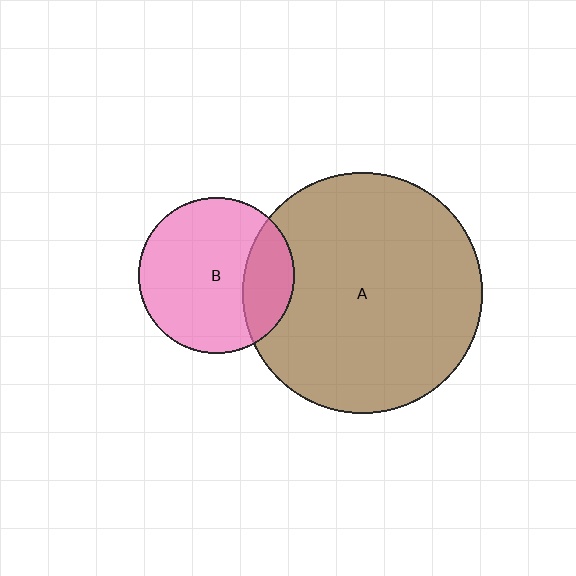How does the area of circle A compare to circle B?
Approximately 2.4 times.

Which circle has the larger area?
Circle A (brown).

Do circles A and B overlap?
Yes.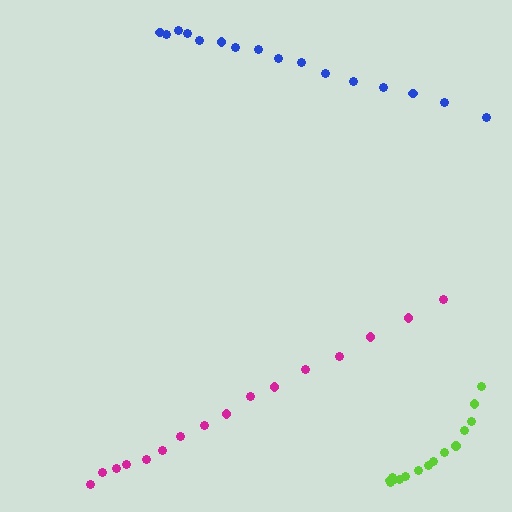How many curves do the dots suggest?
There are 3 distinct paths.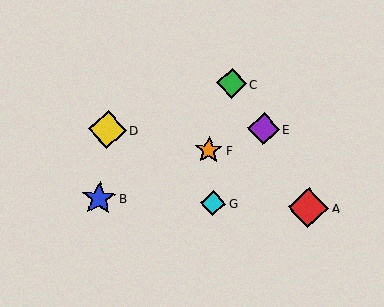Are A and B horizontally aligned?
Yes, both are at y≈208.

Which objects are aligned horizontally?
Objects A, B, G are aligned horizontally.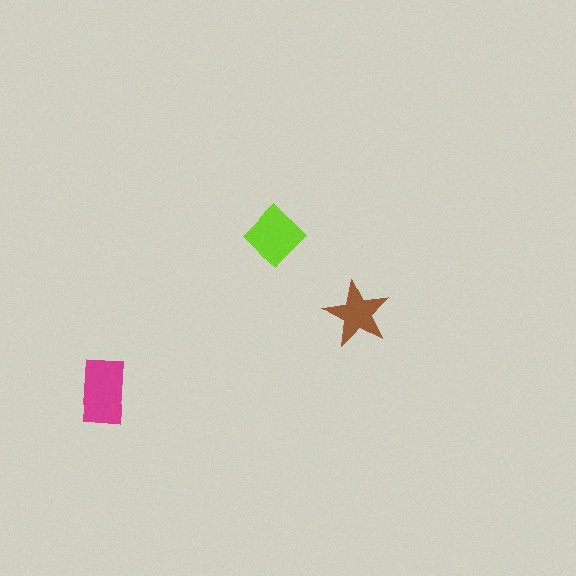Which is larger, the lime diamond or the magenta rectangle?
The magenta rectangle.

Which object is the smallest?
The brown star.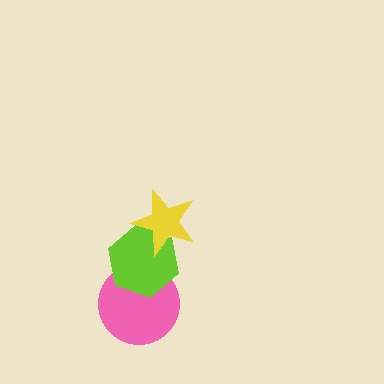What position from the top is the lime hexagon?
The lime hexagon is 2nd from the top.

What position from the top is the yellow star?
The yellow star is 1st from the top.